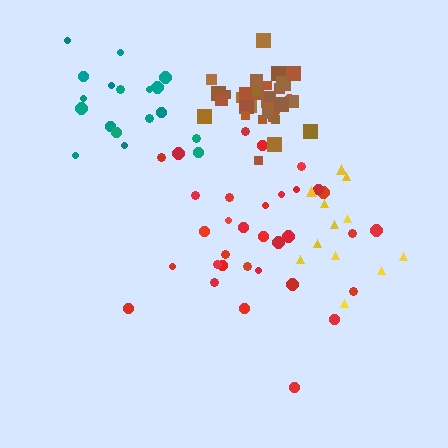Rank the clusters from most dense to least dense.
brown, teal, red, yellow.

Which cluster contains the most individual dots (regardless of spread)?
Red (34).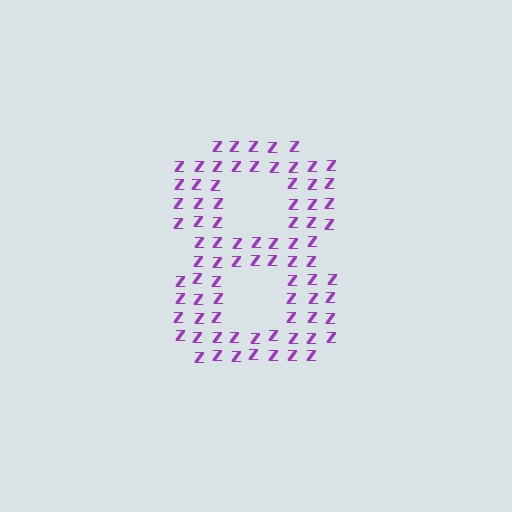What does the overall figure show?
The overall figure shows the digit 8.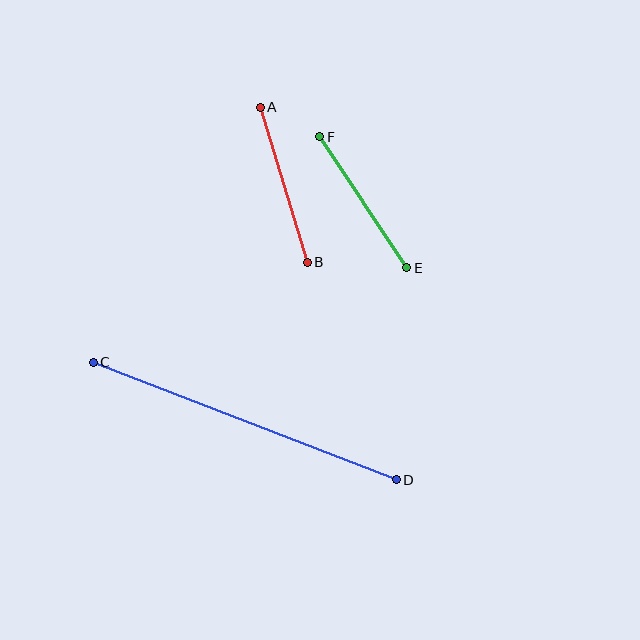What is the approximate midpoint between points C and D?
The midpoint is at approximately (245, 421) pixels.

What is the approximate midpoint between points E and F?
The midpoint is at approximately (363, 202) pixels.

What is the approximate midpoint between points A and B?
The midpoint is at approximately (284, 185) pixels.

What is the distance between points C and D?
The distance is approximately 325 pixels.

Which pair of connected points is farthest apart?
Points C and D are farthest apart.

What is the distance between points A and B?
The distance is approximately 162 pixels.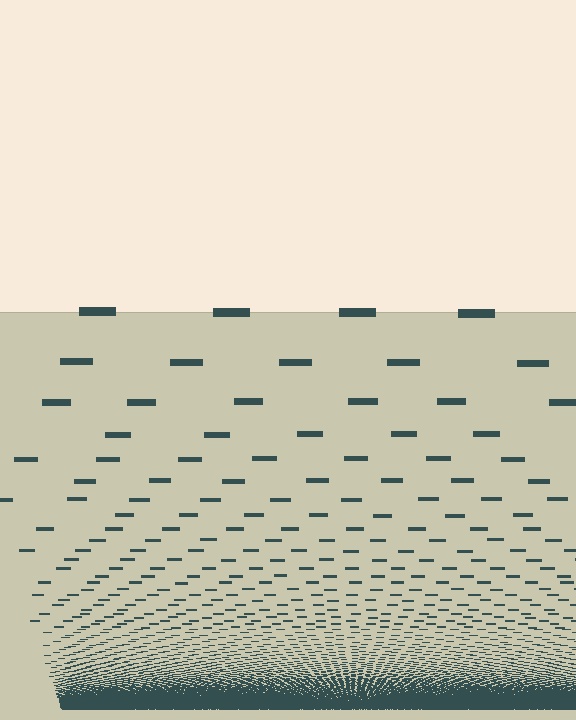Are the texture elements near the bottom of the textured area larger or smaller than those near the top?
Smaller. The gradient is inverted — elements near the bottom are smaller and denser.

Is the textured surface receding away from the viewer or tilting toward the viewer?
The surface appears to tilt toward the viewer. Texture elements get larger and sparser toward the top.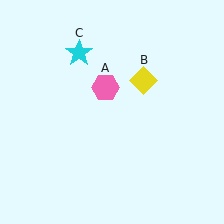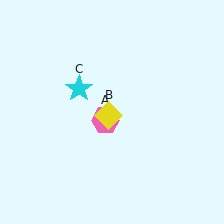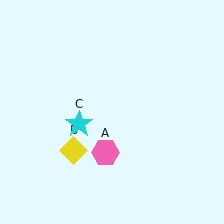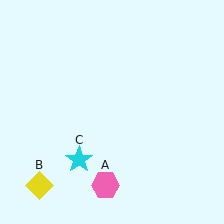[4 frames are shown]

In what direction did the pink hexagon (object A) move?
The pink hexagon (object A) moved down.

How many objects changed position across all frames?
3 objects changed position: pink hexagon (object A), yellow diamond (object B), cyan star (object C).